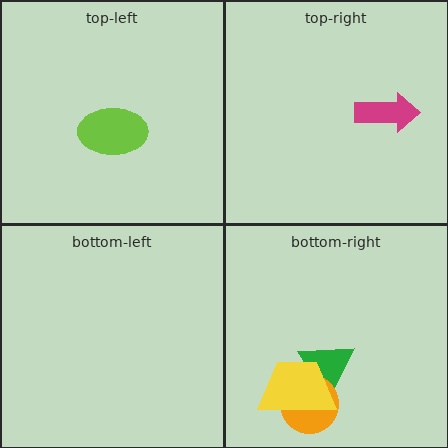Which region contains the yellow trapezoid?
The bottom-right region.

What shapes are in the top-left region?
The lime ellipse.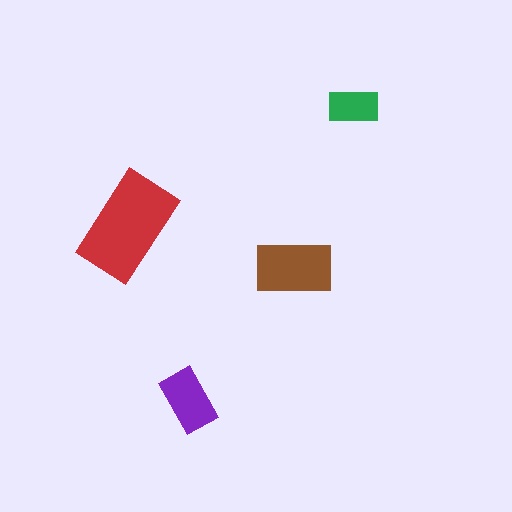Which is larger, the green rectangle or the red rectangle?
The red one.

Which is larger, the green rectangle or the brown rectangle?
The brown one.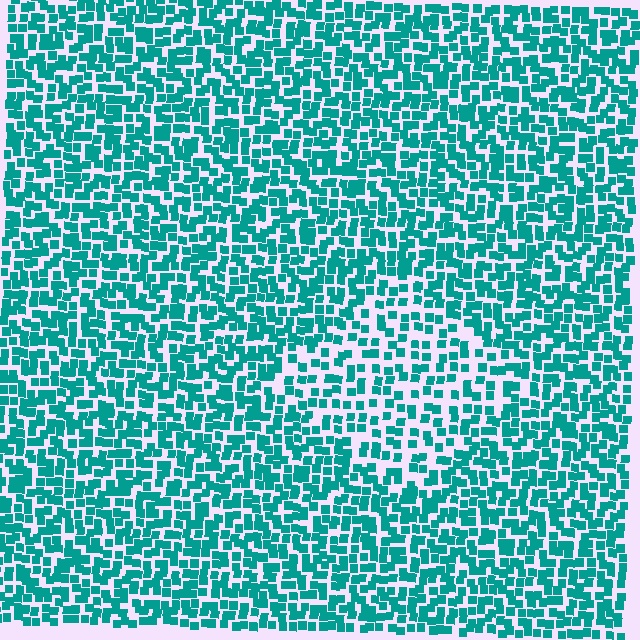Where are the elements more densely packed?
The elements are more densely packed outside the diamond boundary.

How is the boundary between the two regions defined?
The boundary is defined by a change in element density (approximately 1.7x ratio). All elements are the same color, size, and shape.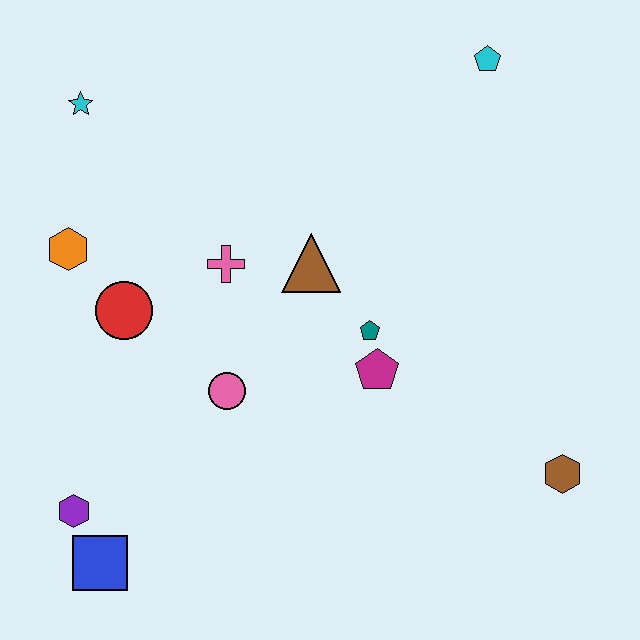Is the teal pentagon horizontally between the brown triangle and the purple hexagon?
No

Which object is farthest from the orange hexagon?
The brown hexagon is farthest from the orange hexagon.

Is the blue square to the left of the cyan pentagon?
Yes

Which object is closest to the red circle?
The orange hexagon is closest to the red circle.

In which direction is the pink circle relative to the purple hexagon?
The pink circle is to the right of the purple hexagon.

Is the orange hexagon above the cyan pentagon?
No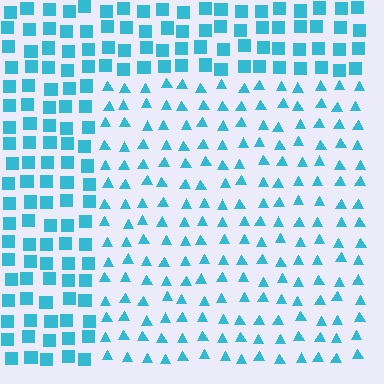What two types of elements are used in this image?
The image uses triangles inside the rectangle region and squares outside it.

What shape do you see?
I see a rectangle.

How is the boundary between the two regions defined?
The boundary is defined by a change in element shape: triangles inside vs. squares outside. All elements share the same color and spacing.